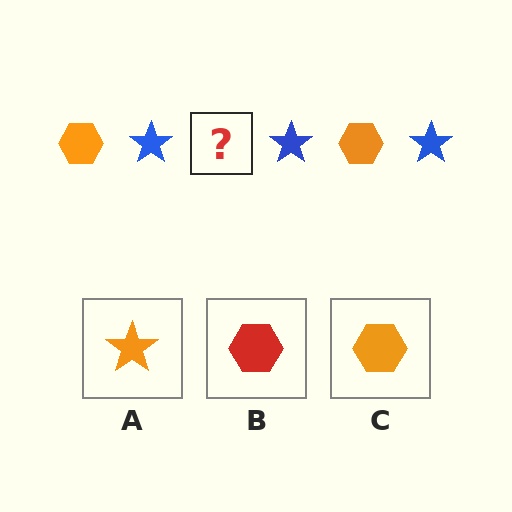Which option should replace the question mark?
Option C.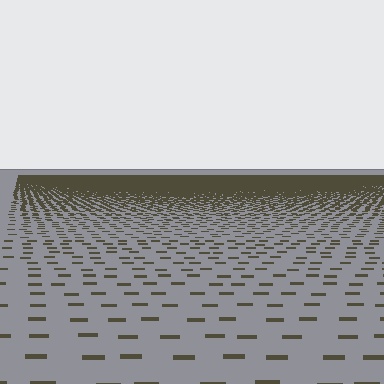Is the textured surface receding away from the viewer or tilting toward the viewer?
The surface is receding away from the viewer. Texture elements get smaller and denser toward the top.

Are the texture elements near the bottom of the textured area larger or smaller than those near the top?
Larger. Near the bottom, elements are closer to the viewer and appear at a bigger on-screen size.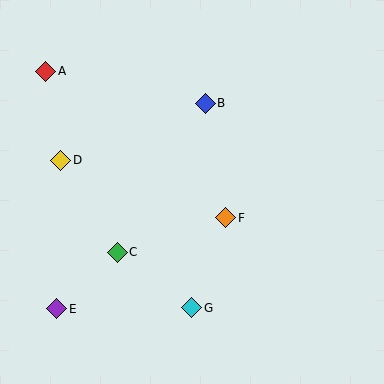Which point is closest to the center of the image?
Point F at (226, 218) is closest to the center.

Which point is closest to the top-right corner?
Point B is closest to the top-right corner.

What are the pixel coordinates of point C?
Point C is at (117, 252).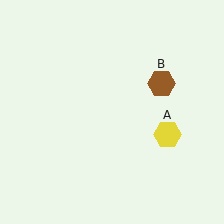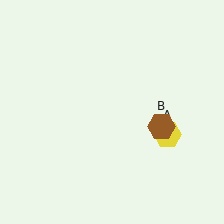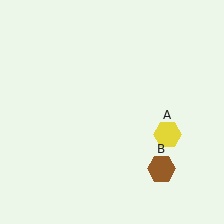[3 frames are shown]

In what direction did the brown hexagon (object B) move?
The brown hexagon (object B) moved down.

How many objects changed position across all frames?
1 object changed position: brown hexagon (object B).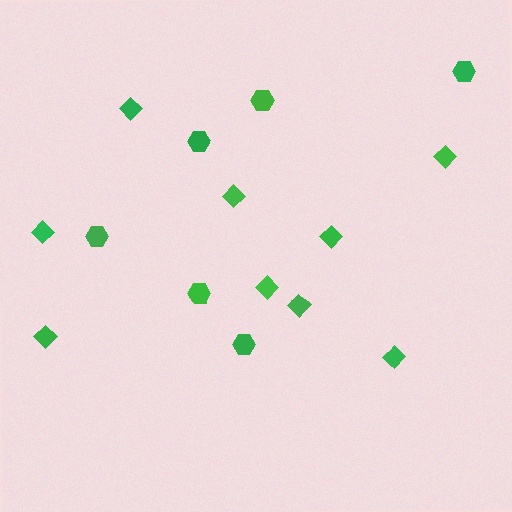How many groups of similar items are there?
There are 2 groups: one group of diamonds (9) and one group of hexagons (6).